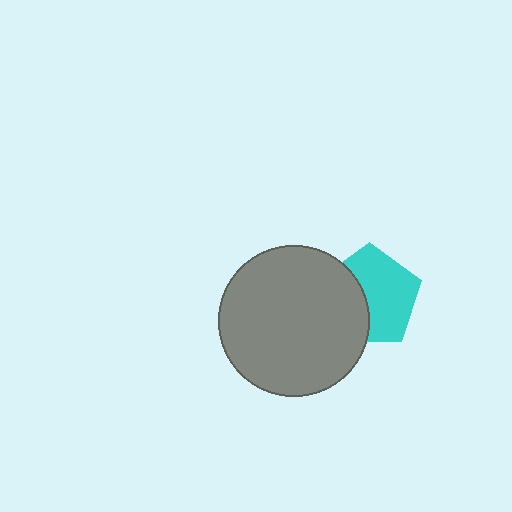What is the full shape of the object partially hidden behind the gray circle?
The partially hidden object is a cyan pentagon.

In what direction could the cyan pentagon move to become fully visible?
The cyan pentagon could move right. That would shift it out from behind the gray circle entirely.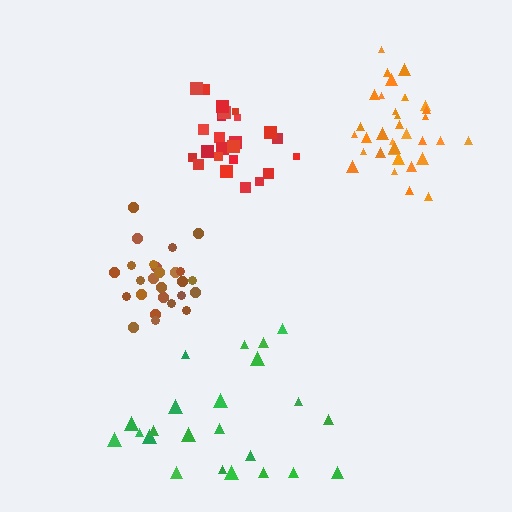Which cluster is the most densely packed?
Brown.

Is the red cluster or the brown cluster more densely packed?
Brown.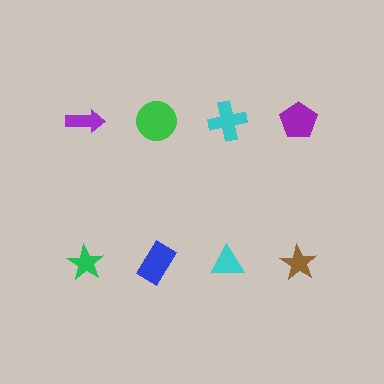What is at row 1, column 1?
A purple arrow.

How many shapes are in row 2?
4 shapes.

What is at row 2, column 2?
A blue rectangle.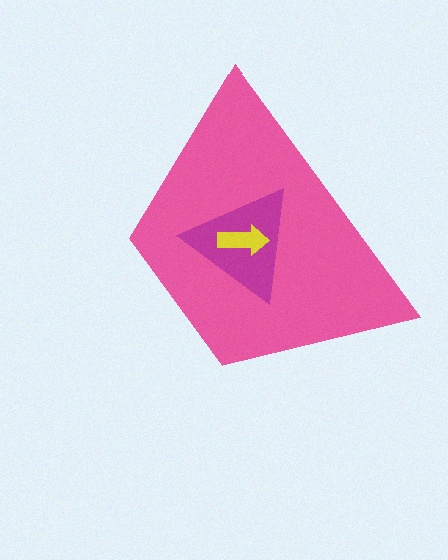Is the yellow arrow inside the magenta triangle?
Yes.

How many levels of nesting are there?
3.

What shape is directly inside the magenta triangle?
The yellow arrow.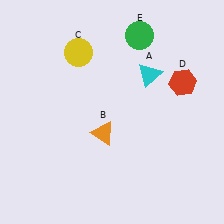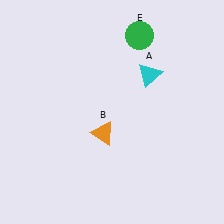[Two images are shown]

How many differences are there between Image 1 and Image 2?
There are 2 differences between the two images.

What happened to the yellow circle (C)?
The yellow circle (C) was removed in Image 2. It was in the top-left area of Image 1.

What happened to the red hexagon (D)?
The red hexagon (D) was removed in Image 2. It was in the top-right area of Image 1.